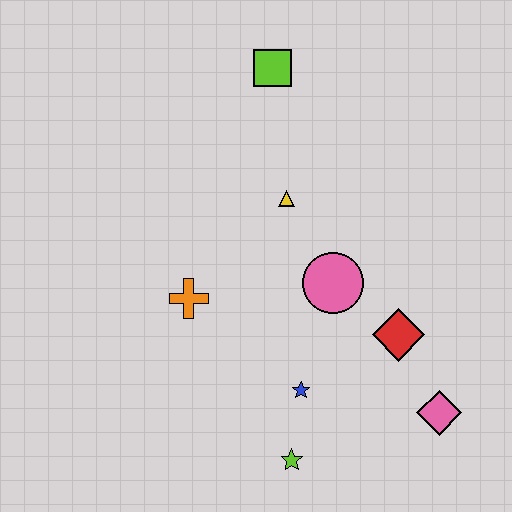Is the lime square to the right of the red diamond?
No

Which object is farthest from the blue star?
The lime square is farthest from the blue star.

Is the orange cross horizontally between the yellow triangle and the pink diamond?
No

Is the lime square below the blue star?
No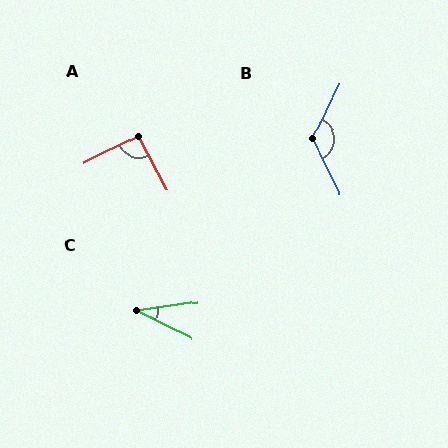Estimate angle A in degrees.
Approximately 92 degrees.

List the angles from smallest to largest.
C (34°), A (92°), B (128°).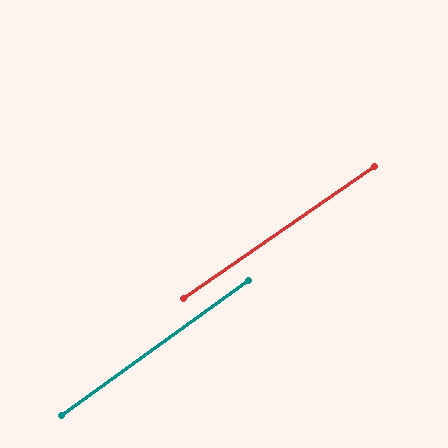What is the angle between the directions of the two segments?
Approximately 1 degree.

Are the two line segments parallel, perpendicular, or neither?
Parallel — their directions differ by only 1.2°.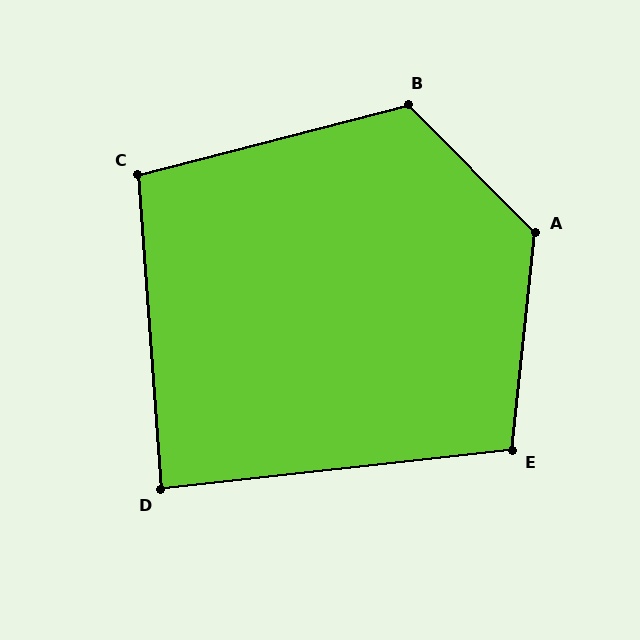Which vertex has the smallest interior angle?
D, at approximately 88 degrees.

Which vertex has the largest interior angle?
A, at approximately 129 degrees.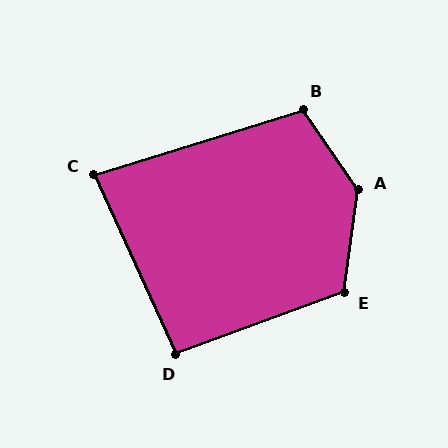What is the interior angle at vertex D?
Approximately 94 degrees (approximately right).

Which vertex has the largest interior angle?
A, at approximately 138 degrees.